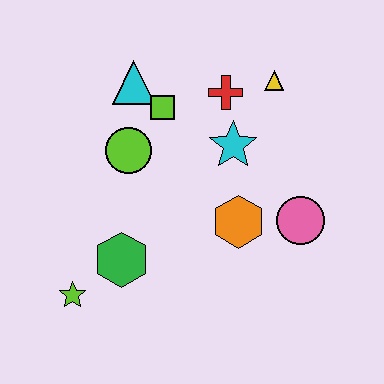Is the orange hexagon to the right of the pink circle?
No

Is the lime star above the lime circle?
No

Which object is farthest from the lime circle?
The pink circle is farthest from the lime circle.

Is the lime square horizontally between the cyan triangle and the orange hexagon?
Yes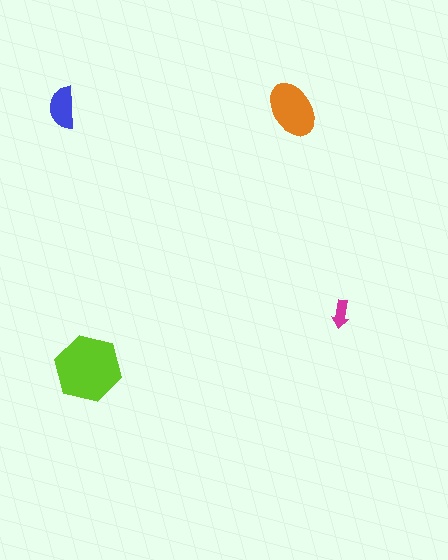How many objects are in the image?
There are 4 objects in the image.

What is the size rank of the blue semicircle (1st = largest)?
3rd.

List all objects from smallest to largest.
The magenta arrow, the blue semicircle, the orange ellipse, the lime hexagon.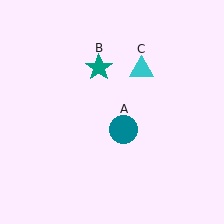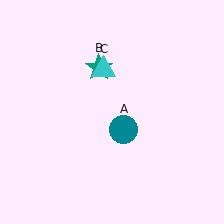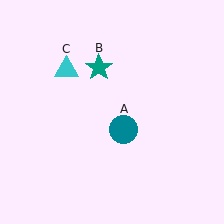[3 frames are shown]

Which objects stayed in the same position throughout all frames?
Teal circle (object A) and teal star (object B) remained stationary.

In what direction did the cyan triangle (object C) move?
The cyan triangle (object C) moved left.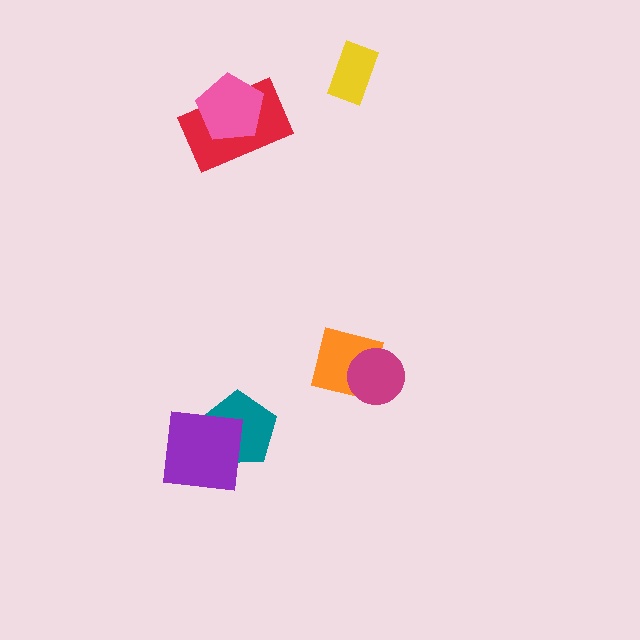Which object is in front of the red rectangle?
The pink pentagon is in front of the red rectangle.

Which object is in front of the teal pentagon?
The purple square is in front of the teal pentagon.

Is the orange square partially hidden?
Yes, it is partially covered by another shape.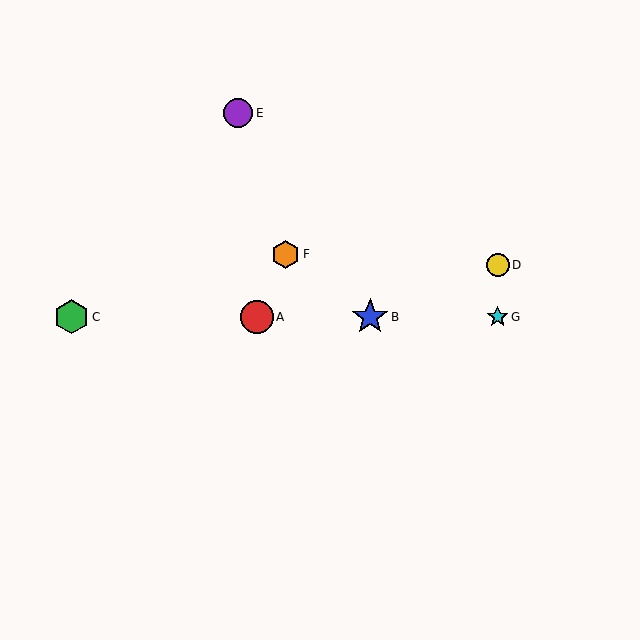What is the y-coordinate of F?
Object F is at y≈254.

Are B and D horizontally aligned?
No, B is at y≈317 and D is at y≈265.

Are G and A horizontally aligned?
Yes, both are at y≈317.